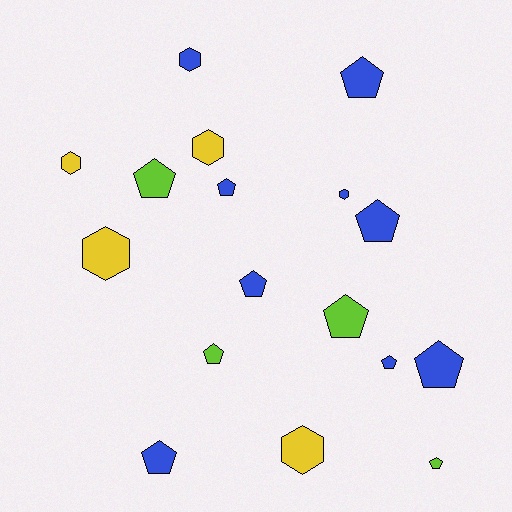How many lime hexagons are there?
There are no lime hexagons.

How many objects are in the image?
There are 17 objects.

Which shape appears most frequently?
Pentagon, with 11 objects.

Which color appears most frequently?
Blue, with 9 objects.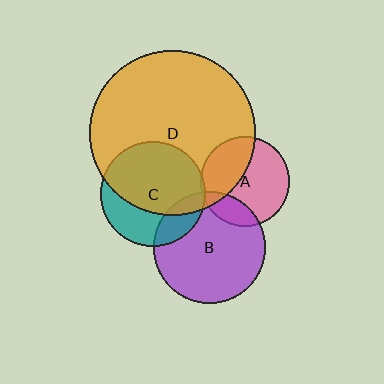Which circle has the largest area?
Circle D (orange).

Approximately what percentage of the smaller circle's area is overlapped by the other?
Approximately 20%.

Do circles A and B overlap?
Yes.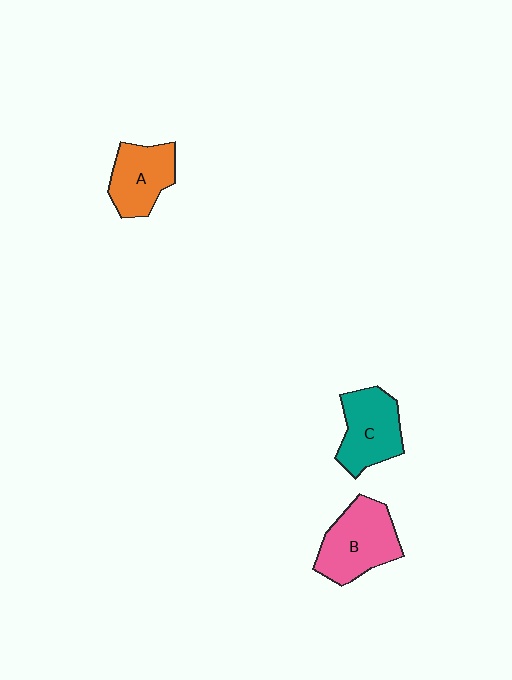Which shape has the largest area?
Shape B (pink).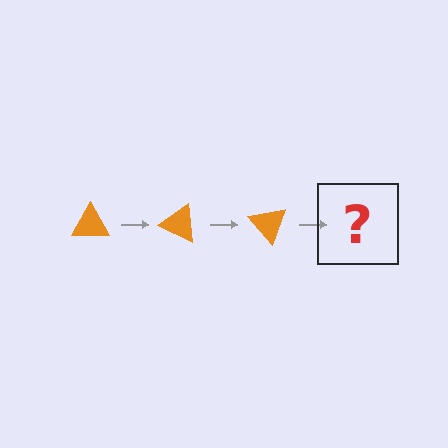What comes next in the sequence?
The next element should be an orange triangle rotated 75 degrees.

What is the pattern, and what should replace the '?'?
The pattern is that the triangle rotates 25 degrees each step. The '?' should be an orange triangle rotated 75 degrees.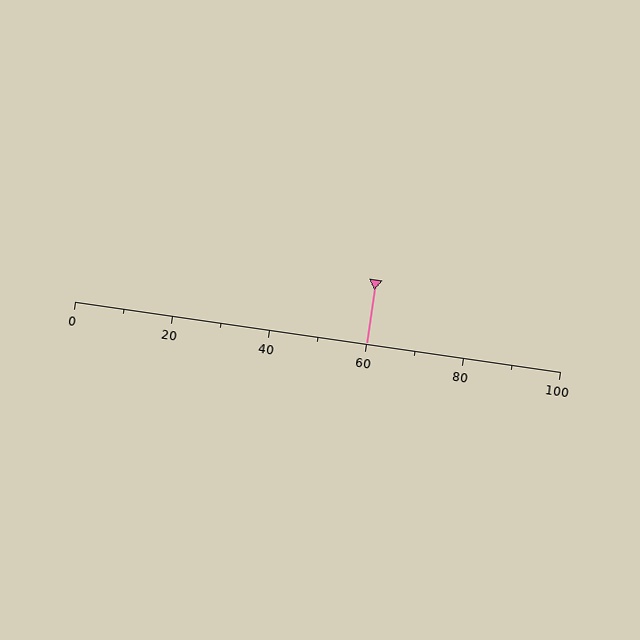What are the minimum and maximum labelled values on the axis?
The axis runs from 0 to 100.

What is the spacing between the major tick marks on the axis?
The major ticks are spaced 20 apart.